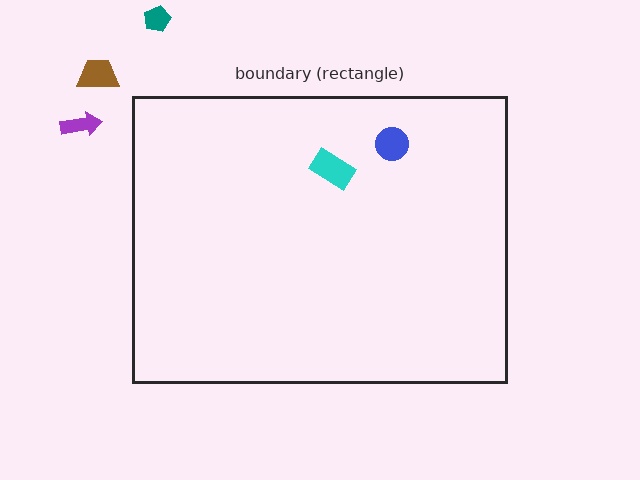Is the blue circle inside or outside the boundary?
Inside.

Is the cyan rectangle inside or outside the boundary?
Inside.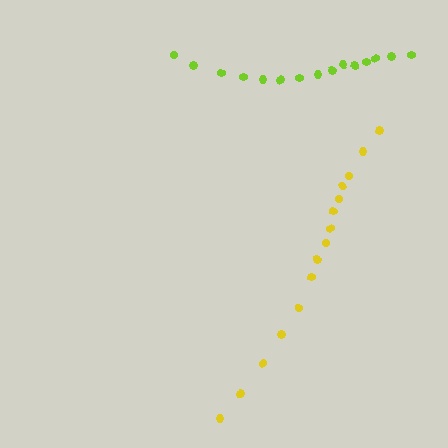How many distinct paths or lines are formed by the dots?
There are 2 distinct paths.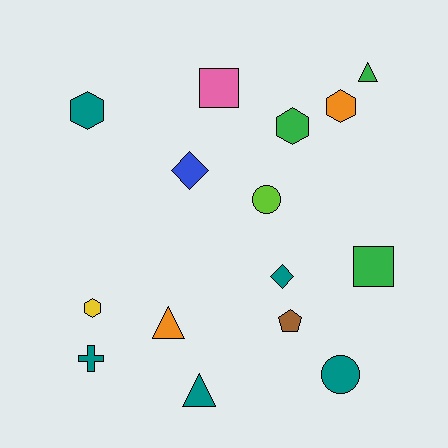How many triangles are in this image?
There are 3 triangles.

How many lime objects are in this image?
There is 1 lime object.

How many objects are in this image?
There are 15 objects.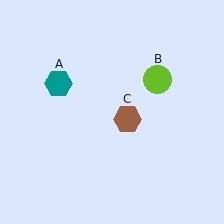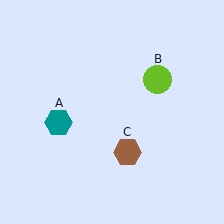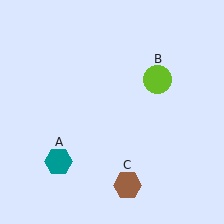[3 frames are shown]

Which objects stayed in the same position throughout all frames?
Lime circle (object B) remained stationary.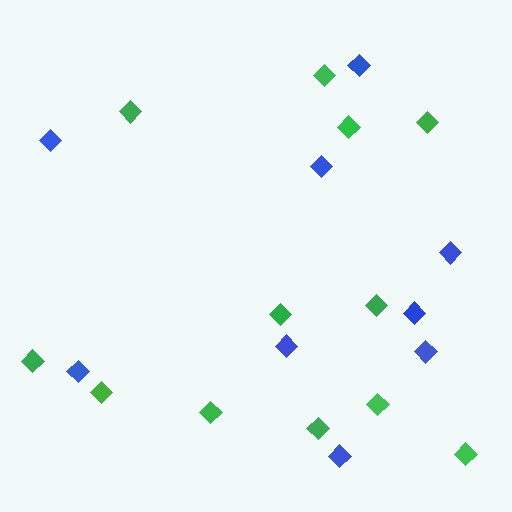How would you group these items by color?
There are 2 groups: one group of green diamonds (12) and one group of blue diamonds (9).